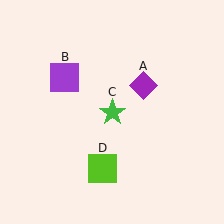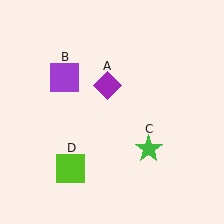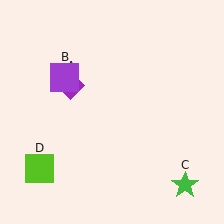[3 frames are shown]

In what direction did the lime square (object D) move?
The lime square (object D) moved left.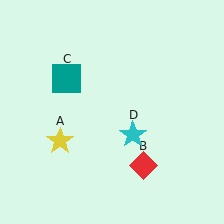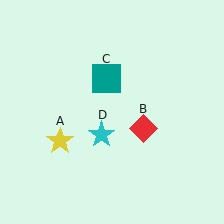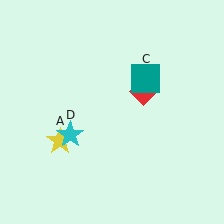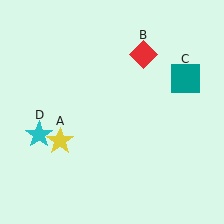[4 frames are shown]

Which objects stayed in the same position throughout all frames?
Yellow star (object A) remained stationary.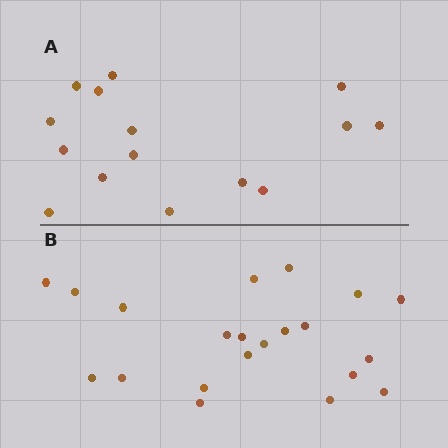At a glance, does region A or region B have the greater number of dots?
Region B (the bottom region) has more dots.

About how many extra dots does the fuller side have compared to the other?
Region B has about 6 more dots than region A.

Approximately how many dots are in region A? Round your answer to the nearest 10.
About 20 dots. (The exact count is 15, which rounds to 20.)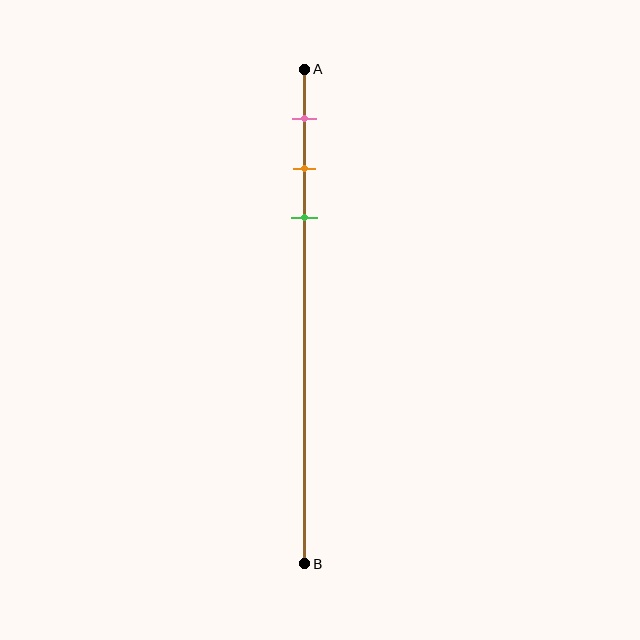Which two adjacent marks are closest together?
The orange and green marks are the closest adjacent pair.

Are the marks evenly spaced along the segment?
Yes, the marks are approximately evenly spaced.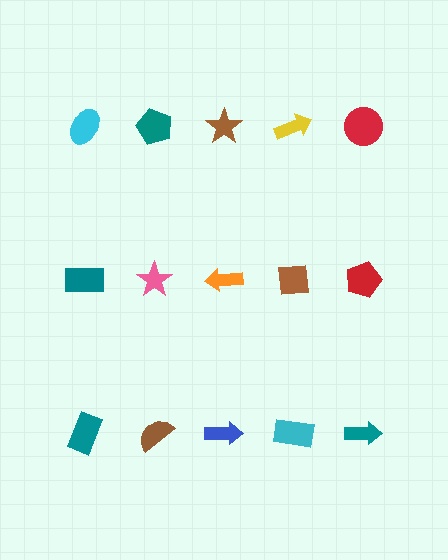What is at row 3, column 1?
A teal rectangle.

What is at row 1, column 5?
A red circle.